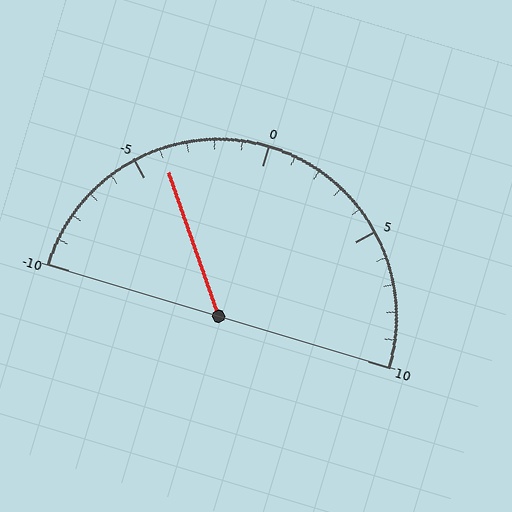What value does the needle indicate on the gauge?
The needle indicates approximately -4.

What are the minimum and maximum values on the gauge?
The gauge ranges from -10 to 10.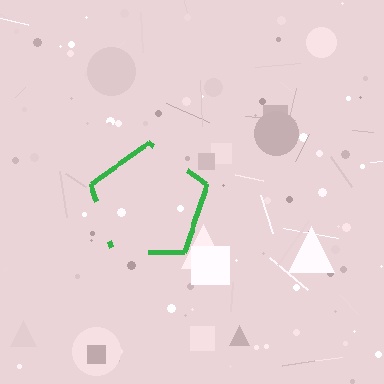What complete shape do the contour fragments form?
The contour fragments form a pentagon.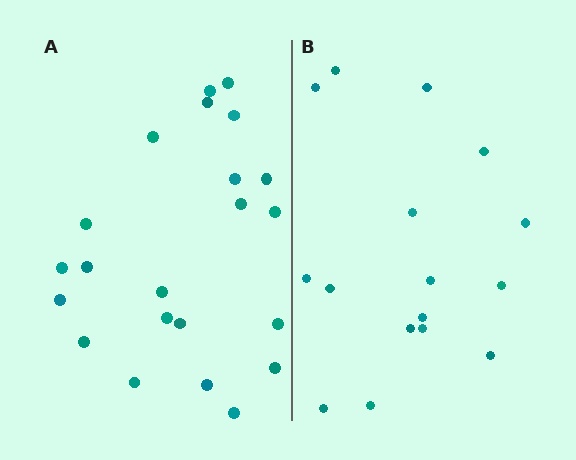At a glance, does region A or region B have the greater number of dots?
Region A (the left region) has more dots.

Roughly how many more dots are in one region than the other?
Region A has about 6 more dots than region B.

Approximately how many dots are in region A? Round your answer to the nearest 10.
About 20 dots. (The exact count is 22, which rounds to 20.)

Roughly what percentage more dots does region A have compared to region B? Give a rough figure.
About 40% more.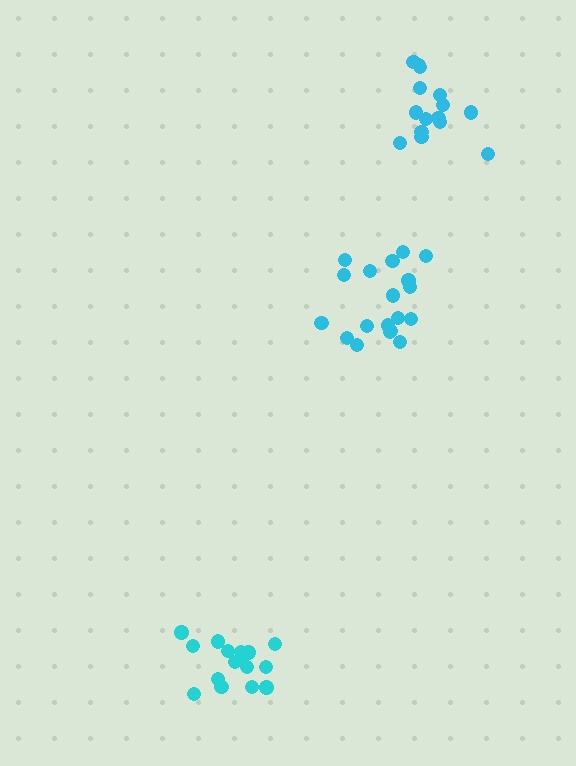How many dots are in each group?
Group 1: 19 dots, Group 2: 16 dots, Group 3: 15 dots (50 total).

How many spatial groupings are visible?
There are 3 spatial groupings.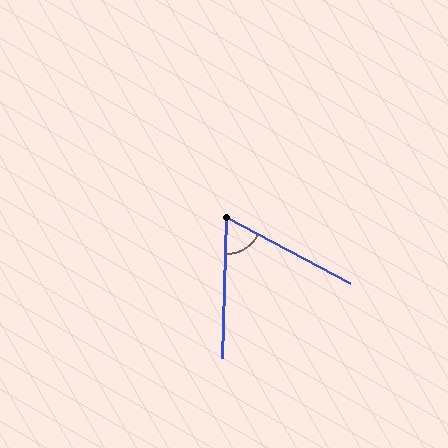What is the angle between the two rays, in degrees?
Approximately 64 degrees.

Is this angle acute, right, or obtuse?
It is acute.